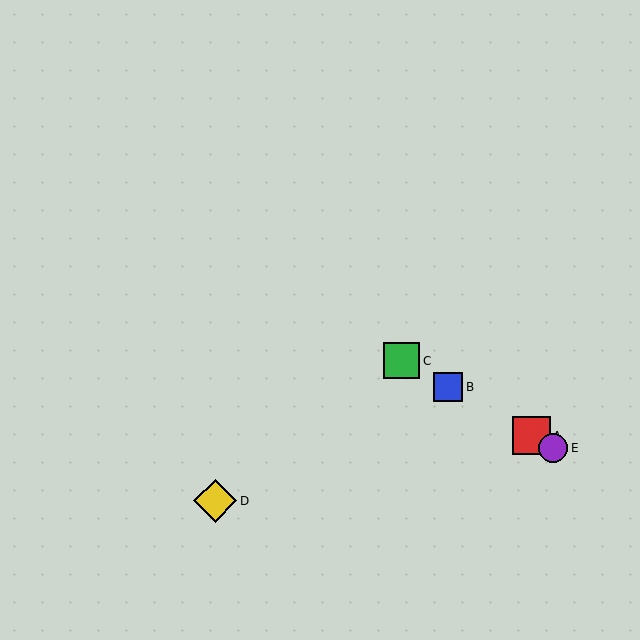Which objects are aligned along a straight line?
Objects A, B, C, E are aligned along a straight line.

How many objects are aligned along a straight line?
4 objects (A, B, C, E) are aligned along a straight line.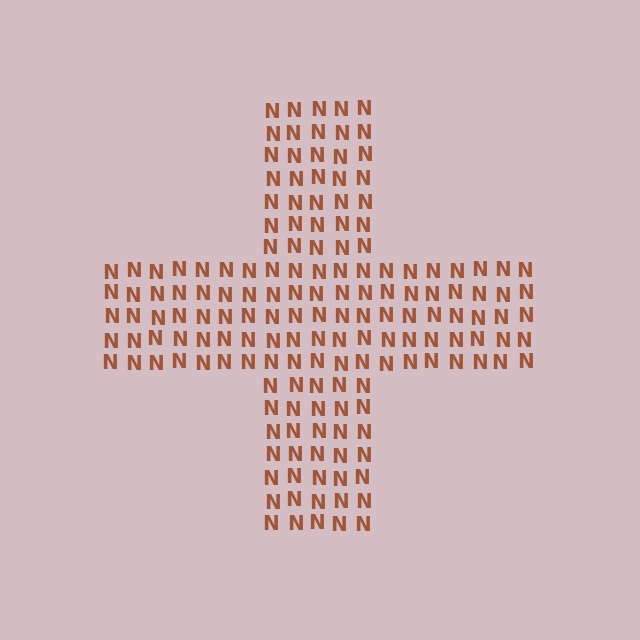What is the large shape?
The large shape is a cross.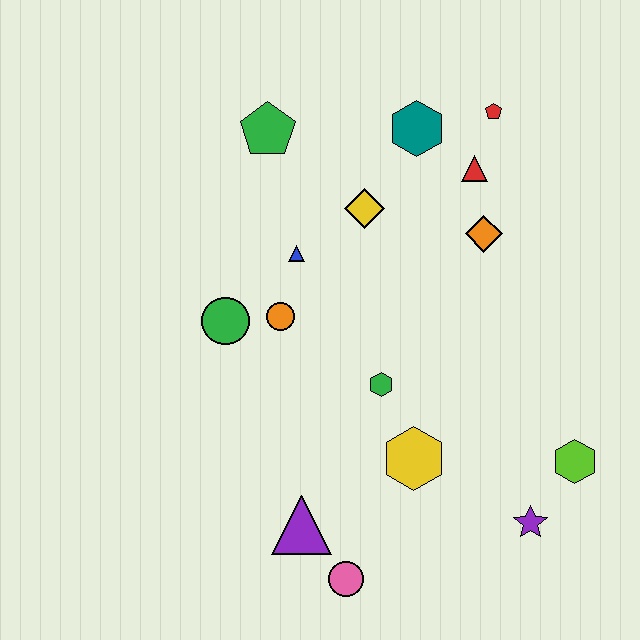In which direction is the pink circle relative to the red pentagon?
The pink circle is below the red pentagon.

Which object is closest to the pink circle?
The purple triangle is closest to the pink circle.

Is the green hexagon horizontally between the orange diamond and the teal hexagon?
No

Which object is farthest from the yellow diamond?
The pink circle is farthest from the yellow diamond.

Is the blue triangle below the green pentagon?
Yes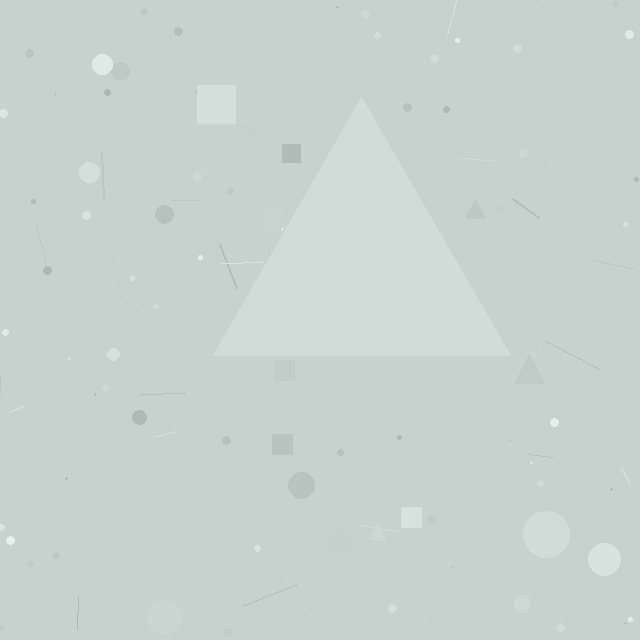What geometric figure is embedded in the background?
A triangle is embedded in the background.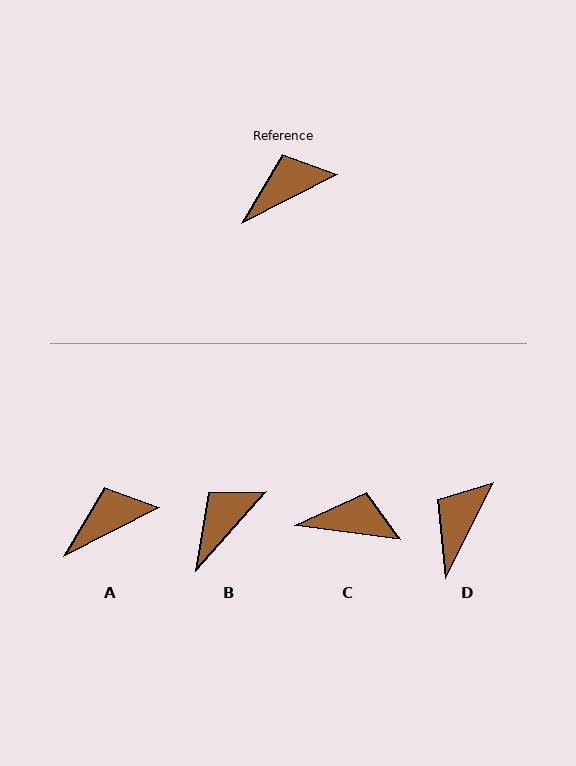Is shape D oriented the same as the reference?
No, it is off by about 37 degrees.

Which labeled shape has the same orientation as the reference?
A.